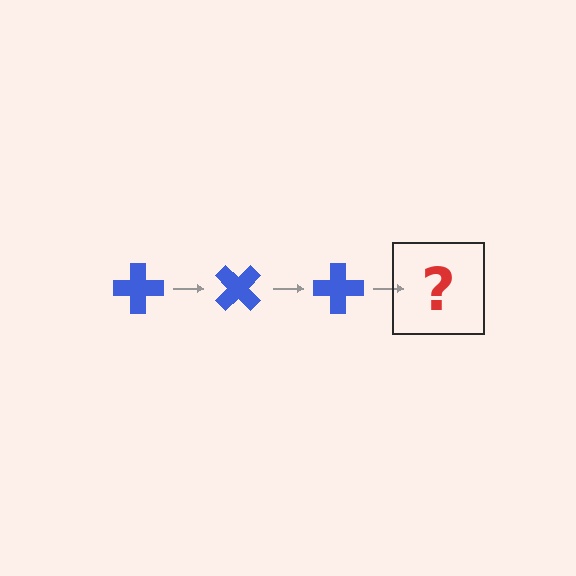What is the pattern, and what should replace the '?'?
The pattern is that the cross rotates 45 degrees each step. The '?' should be a blue cross rotated 135 degrees.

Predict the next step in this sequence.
The next step is a blue cross rotated 135 degrees.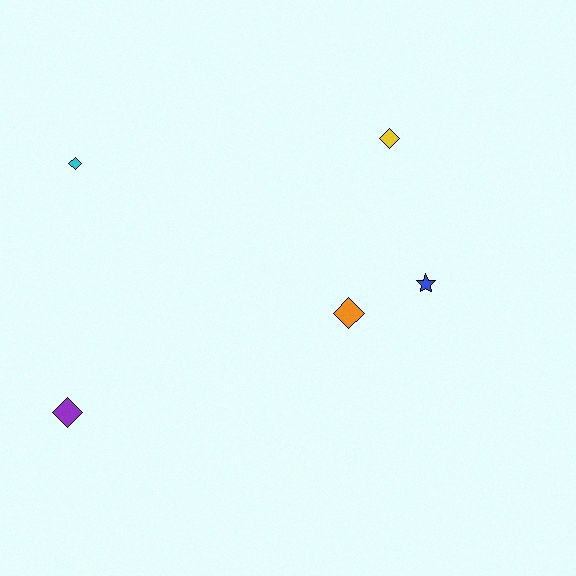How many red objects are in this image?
There are no red objects.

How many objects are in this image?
There are 5 objects.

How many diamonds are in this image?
There are 4 diamonds.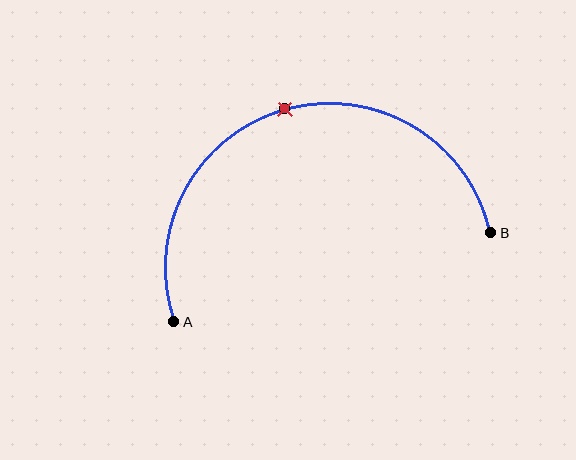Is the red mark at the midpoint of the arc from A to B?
Yes. The red mark lies on the arc at equal arc-length from both A and B — it is the arc midpoint.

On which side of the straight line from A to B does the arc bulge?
The arc bulges above the straight line connecting A and B.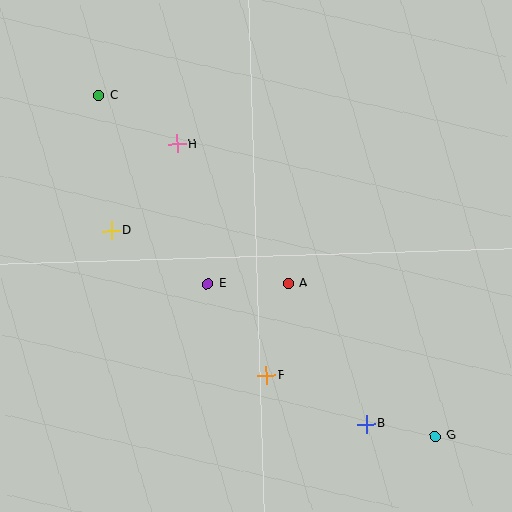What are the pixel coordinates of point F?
Point F is at (266, 375).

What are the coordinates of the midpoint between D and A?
The midpoint between D and A is at (200, 257).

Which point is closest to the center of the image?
Point A at (288, 283) is closest to the center.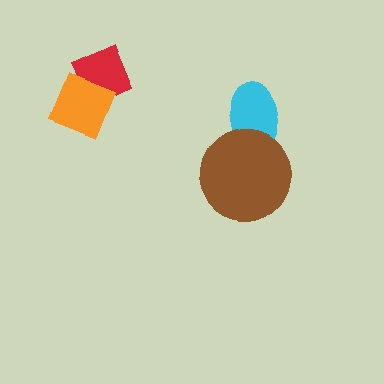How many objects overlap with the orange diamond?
1 object overlaps with the orange diamond.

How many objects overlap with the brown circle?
1 object overlaps with the brown circle.